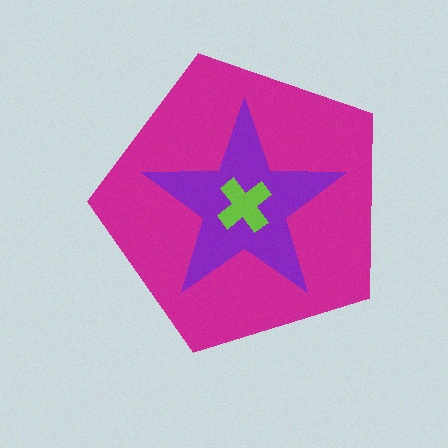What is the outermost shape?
The magenta pentagon.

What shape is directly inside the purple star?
The lime cross.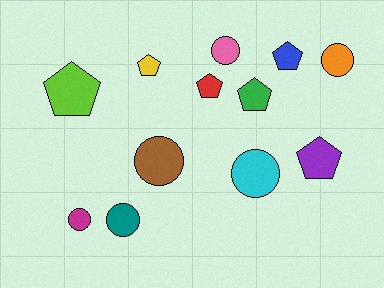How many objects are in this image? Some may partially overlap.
There are 12 objects.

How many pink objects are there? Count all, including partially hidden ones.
There is 1 pink object.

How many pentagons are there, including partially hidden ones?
There are 6 pentagons.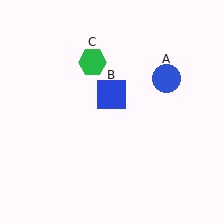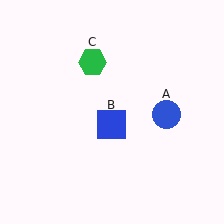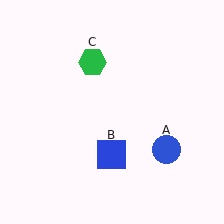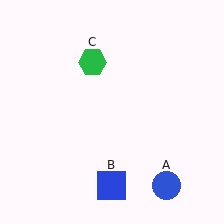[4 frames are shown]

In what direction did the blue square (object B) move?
The blue square (object B) moved down.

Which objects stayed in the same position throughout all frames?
Green hexagon (object C) remained stationary.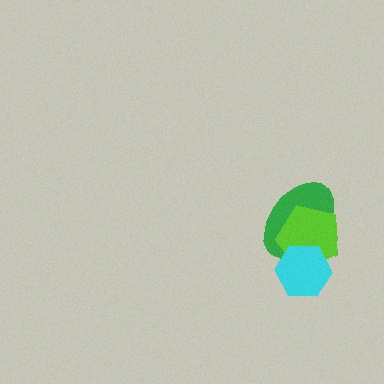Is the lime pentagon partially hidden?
Yes, it is partially covered by another shape.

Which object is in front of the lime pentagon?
The cyan hexagon is in front of the lime pentagon.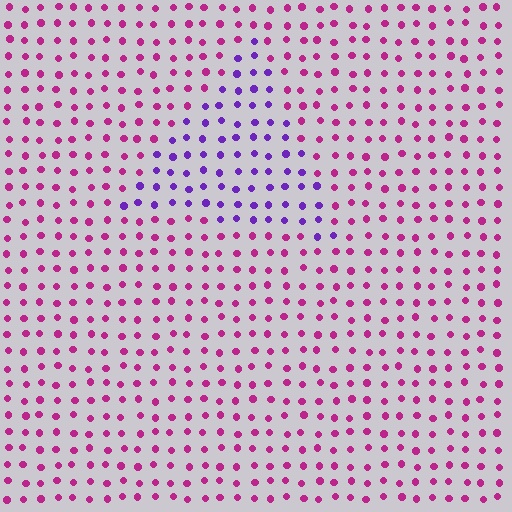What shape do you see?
I see a triangle.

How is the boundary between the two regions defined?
The boundary is defined purely by a slight shift in hue (about 50 degrees). Spacing, size, and orientation are identical on both sides.